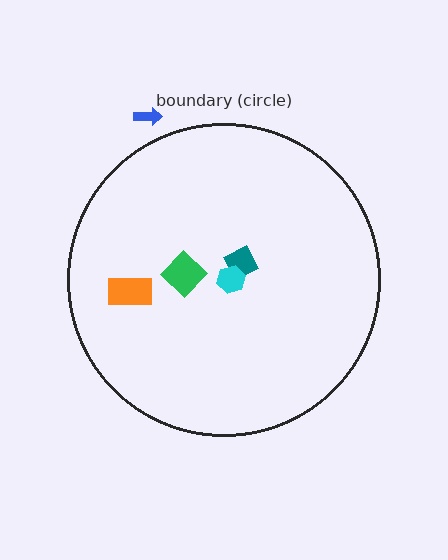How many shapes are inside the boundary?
4 inside, 1 outside.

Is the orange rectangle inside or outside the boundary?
Inside.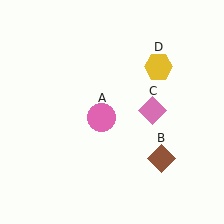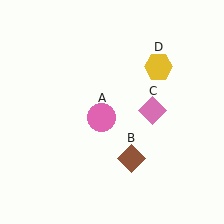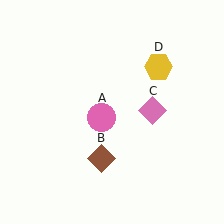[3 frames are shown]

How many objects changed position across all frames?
1 object changed position: brown diamond (object B).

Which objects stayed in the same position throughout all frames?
Pink circle (object A) and pink diamond (object C) and yellow hexagon (object D) remained stationary.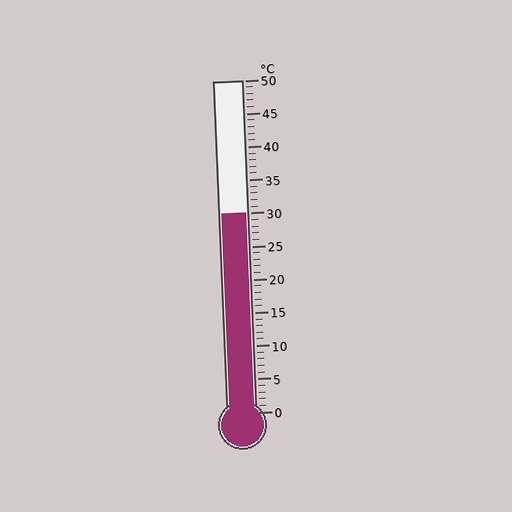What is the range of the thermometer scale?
The thermometer scale ranges from 0°C to 50°C.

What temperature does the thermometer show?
The thermometer shows approximately 30°C.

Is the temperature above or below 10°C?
The temperature is above 10°C.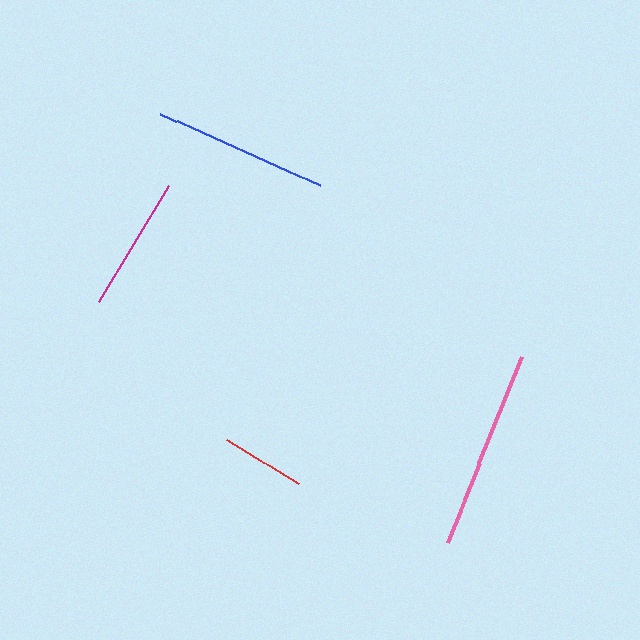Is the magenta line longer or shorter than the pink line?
The pink line is longer than the magenta line.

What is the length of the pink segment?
The pink segment is approximately 200 pixels long.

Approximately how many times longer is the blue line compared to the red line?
The blue line is approximately 2.1 times the length of the red line.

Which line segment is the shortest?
The red line is the shortest at approximately 83 pixels.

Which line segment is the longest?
The pink line is the longest at approximately 200 pixels.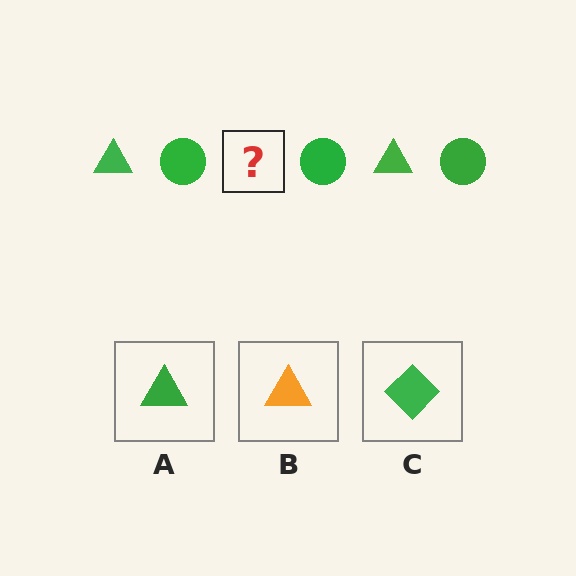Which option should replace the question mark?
Option A.